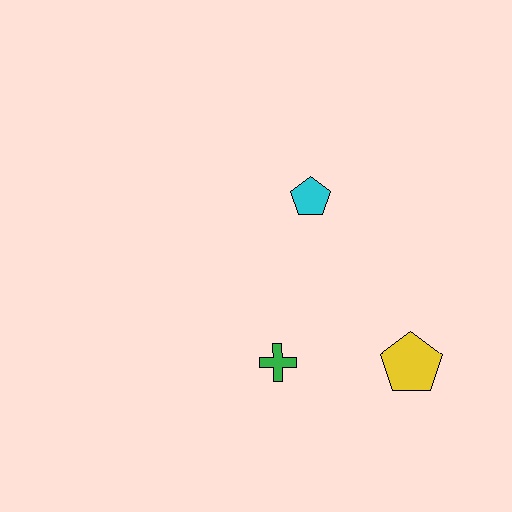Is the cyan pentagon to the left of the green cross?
No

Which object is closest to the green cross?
The yellow pentagon is closest to the green cross.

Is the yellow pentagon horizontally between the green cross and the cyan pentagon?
No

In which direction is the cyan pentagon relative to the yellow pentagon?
The cyan pentagon is above the yellow pentagon.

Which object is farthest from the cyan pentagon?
The yellow pentagon is farthest from the cyan pentagon.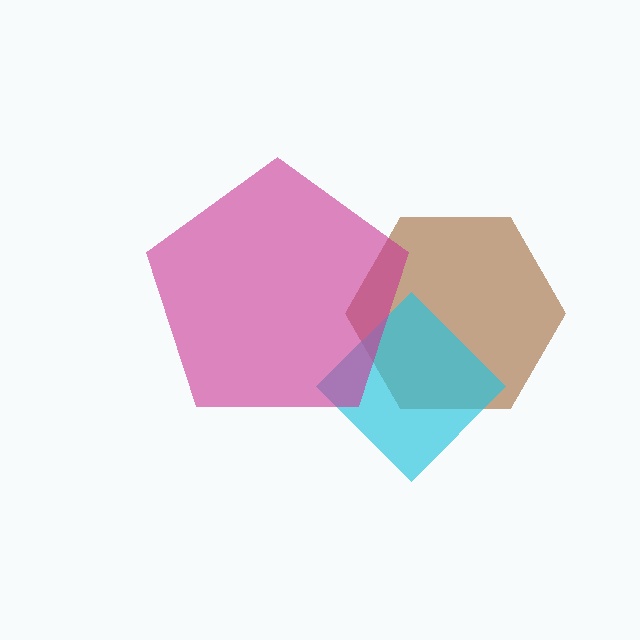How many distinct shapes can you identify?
There are 3 distinct shapes: a brown hexagon, a cyan diamond, a magenta pentagon.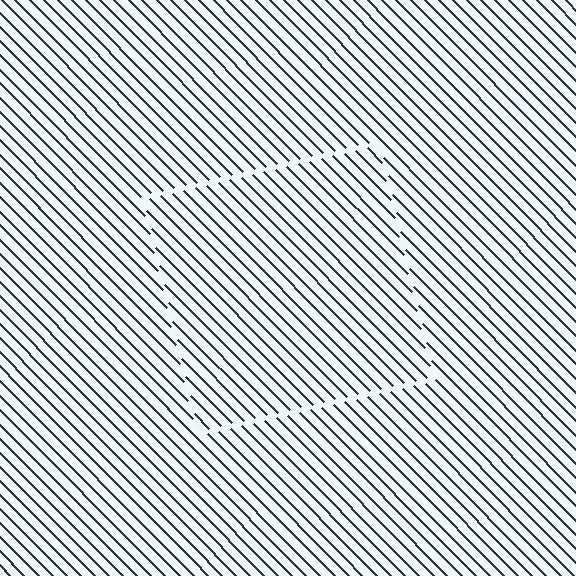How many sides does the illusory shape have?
4 sides — the line-ends trace a square.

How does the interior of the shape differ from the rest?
The interior of the shape contains the same grating, shifted by half a period — the contour is defined by the phase discontinuity where line-ends from the inner and outer gratings abut.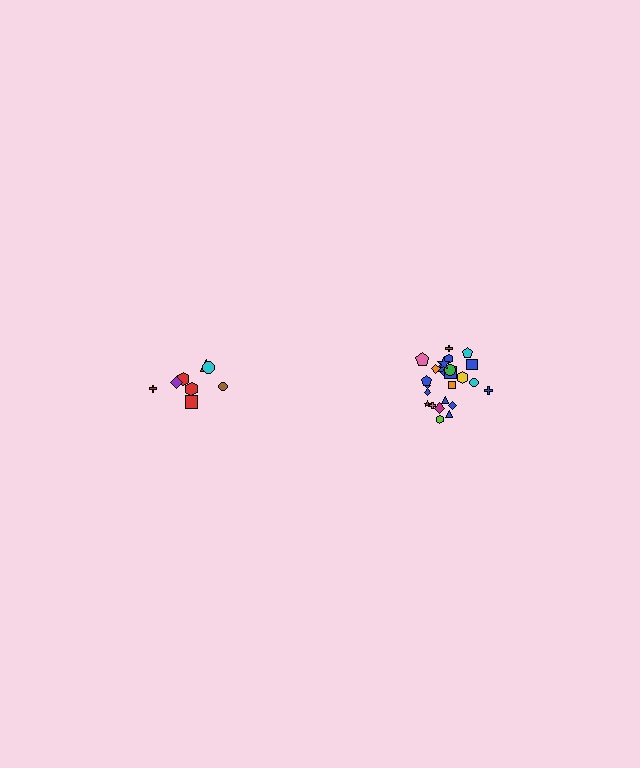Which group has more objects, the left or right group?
The right group.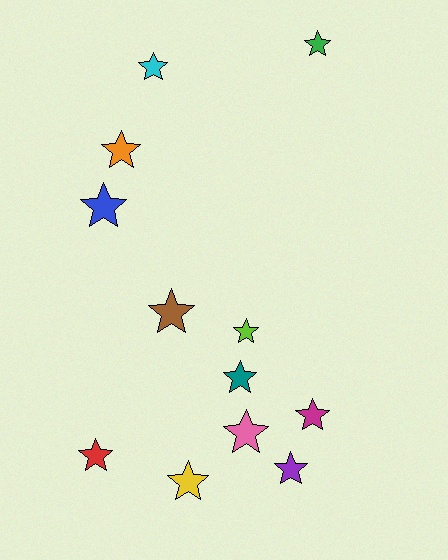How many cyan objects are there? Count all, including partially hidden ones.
There is 1 cyan object.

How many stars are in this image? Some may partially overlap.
There are 12 stars.